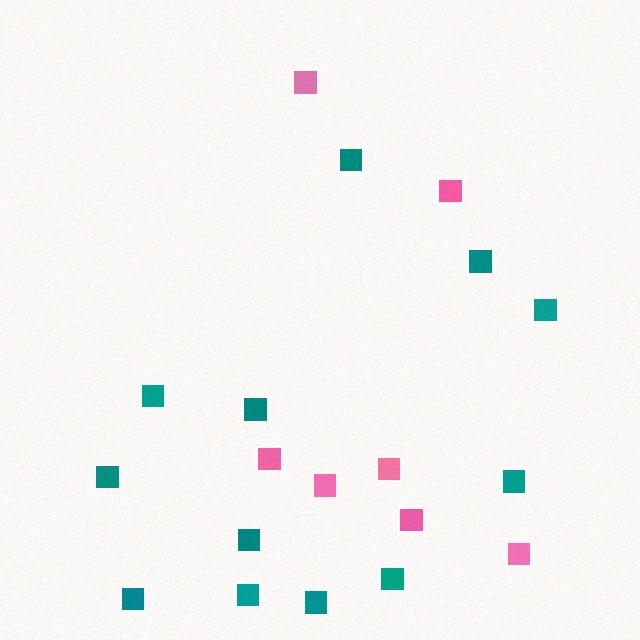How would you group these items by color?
There are 2 groups: one group of pink squares (7) and one group of teal squares (12).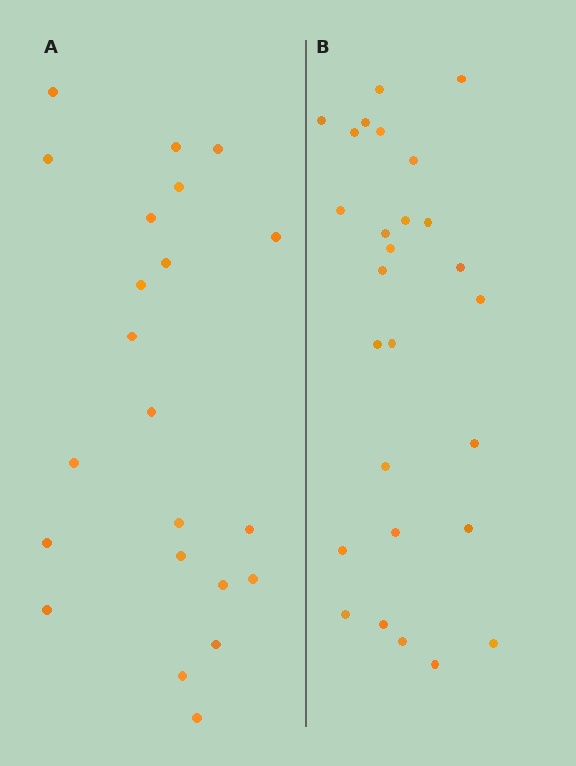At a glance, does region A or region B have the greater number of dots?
Region B (the right region) has more dots.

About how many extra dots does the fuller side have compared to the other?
Region B has about 5 more dots than region A.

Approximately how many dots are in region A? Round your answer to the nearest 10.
About 20 dots. (The exact count is 22, which rounds to 20.)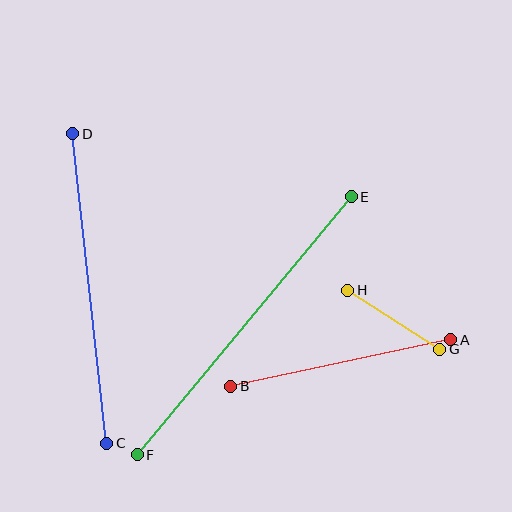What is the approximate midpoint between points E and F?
The midpoint is at approximately (244, 326) pixels.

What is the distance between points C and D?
The distance is approximately 312 pixels.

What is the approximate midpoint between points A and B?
The midpoint is at approximately (341, 363) pixels.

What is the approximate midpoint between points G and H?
The midpoint is at approximately (394, 320) pixels.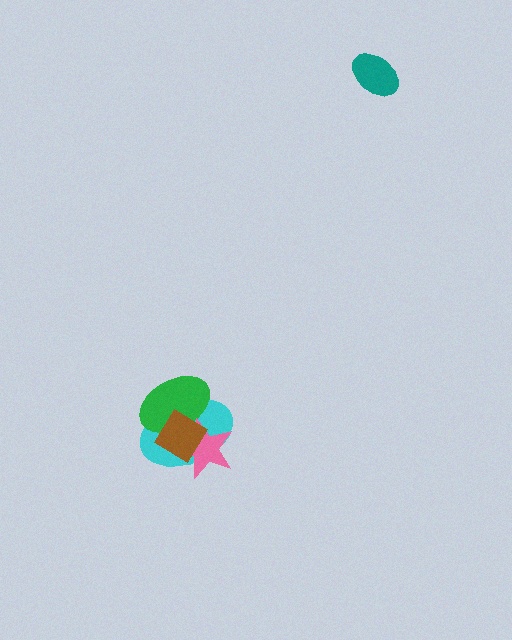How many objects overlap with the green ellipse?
3 objects overlap with the green ellipse.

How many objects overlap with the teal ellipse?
0 objects overlap with the teal ellipse.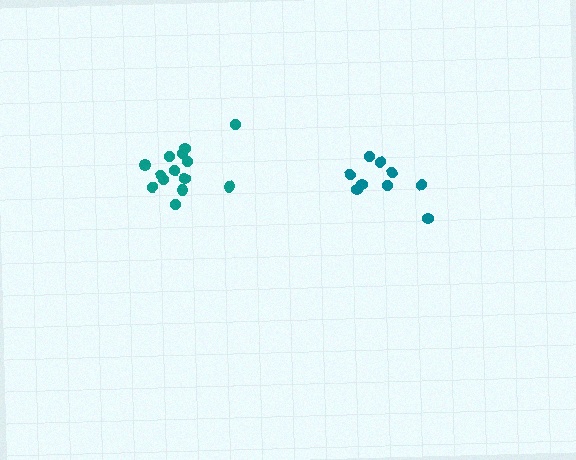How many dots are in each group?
Group 1: 14 dots, Group 2: 9 dots (23 total).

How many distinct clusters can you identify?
There are 2 distinct clusters.